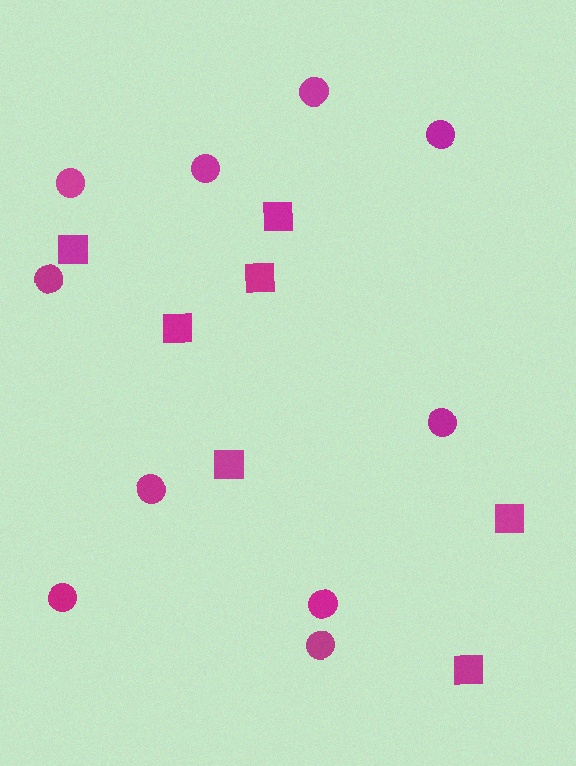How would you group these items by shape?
There are 2 groups: one group of squares (7) and one group of circles (10).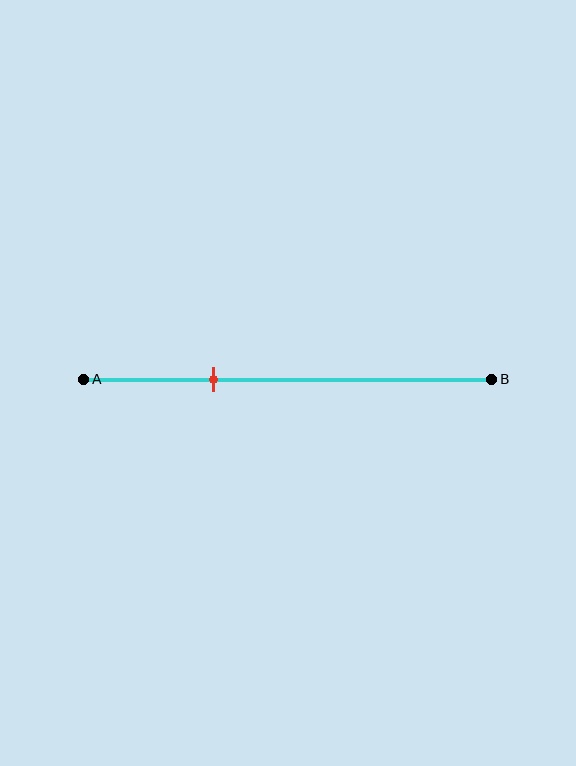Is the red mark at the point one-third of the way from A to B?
Yes, the mark is approximately at the one-third point.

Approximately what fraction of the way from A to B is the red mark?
The red mark is approximately 30% of the way from A to B.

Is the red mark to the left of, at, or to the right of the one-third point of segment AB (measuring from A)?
The red mark is approximately at the one-third point of segment AB.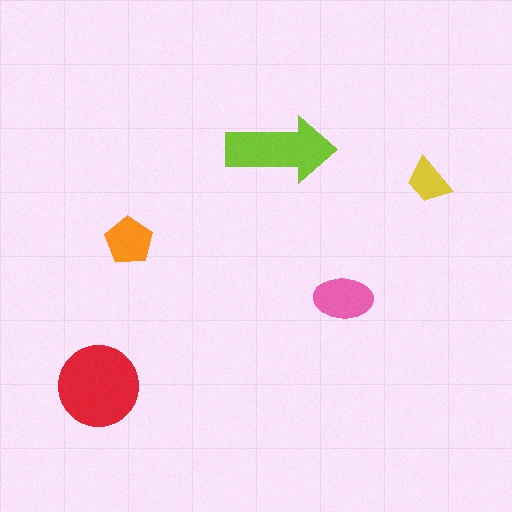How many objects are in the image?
There are 5 objects in the image.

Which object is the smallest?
The yellow trapezoid.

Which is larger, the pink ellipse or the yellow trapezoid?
The pink ellipse.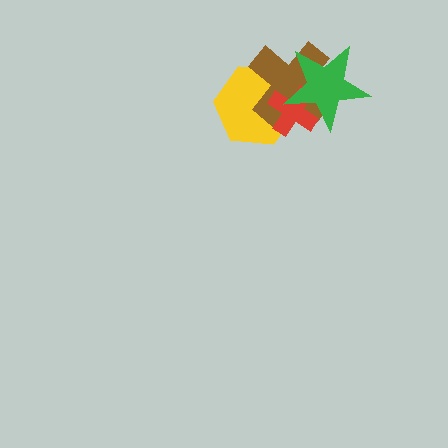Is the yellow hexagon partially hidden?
Yes, it is partially covered by another shape.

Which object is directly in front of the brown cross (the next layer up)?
The red cross is directly in front of the brown cross.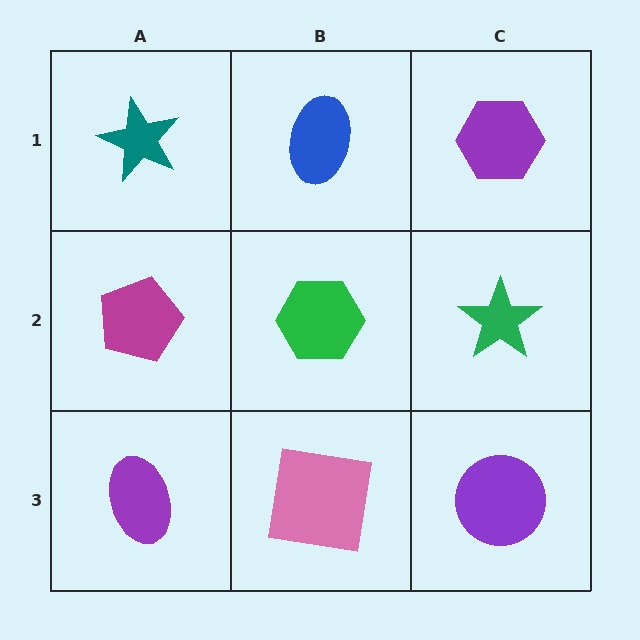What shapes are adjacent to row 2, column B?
A blue ellipse (row 1, column B), a pink square (row 3, column B), a magenta pentagon (row 2, column A), a green star (row 2, column C).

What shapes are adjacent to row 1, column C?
A green star (row 2, column C), a blue ellipse (row 1, column B).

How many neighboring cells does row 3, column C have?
2.